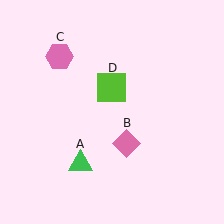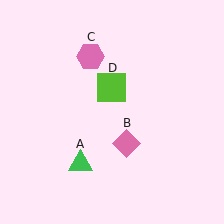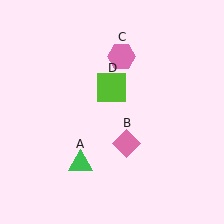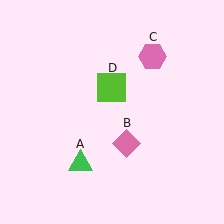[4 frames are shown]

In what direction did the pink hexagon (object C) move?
The pink hexagon (object C) moved right.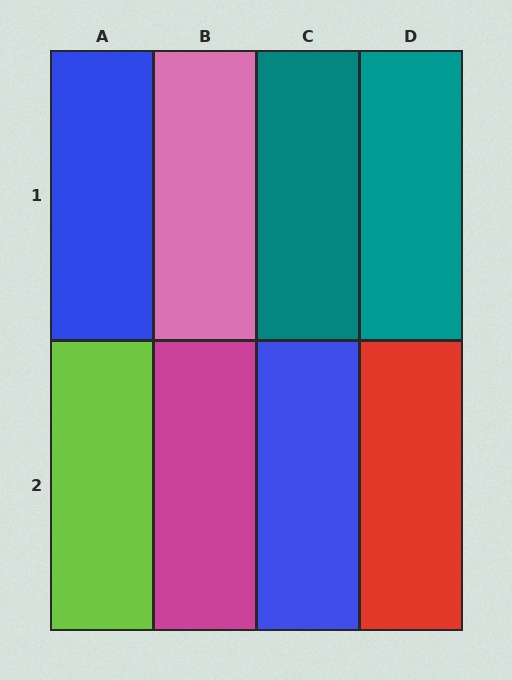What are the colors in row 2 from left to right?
Lime, magenta, blue, red.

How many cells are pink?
1 cell is pink.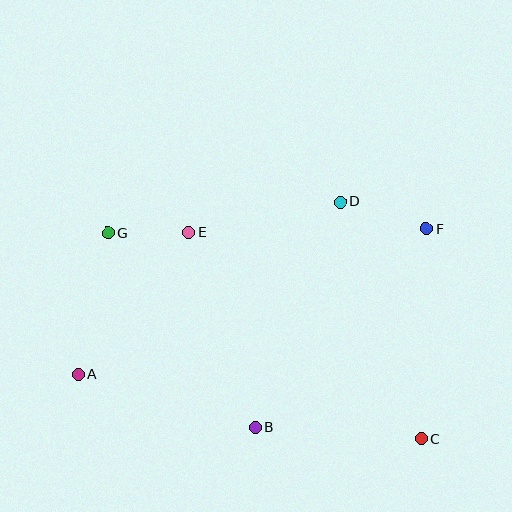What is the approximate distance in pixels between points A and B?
The distance between A and B is approximately 185 pixels.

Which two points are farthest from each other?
Points A and F are farthest from each other.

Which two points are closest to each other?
Points E and G are closest to each other.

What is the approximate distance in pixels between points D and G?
The distance between D and G is approximately 235 pixels.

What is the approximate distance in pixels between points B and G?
The distance between B and G is approximately 244 pixels.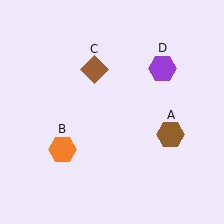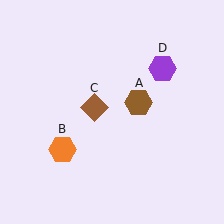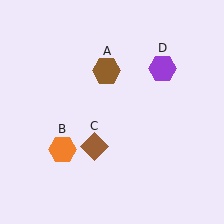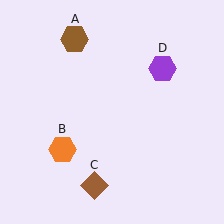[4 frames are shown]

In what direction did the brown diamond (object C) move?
The brown diamond (object C) moved down.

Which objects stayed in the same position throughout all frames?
Orange hexagon (object B) and purple hexagon (object D) remained stationary.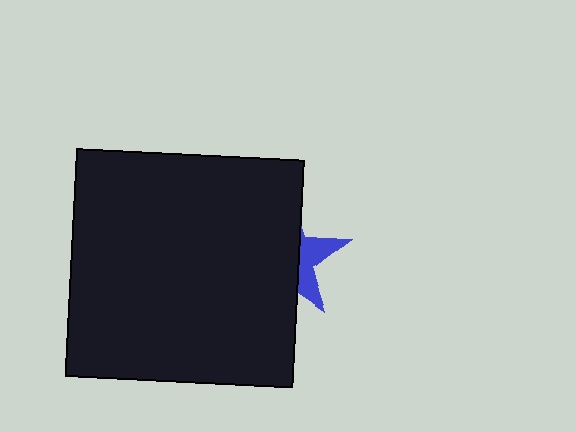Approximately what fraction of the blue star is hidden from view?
Roughly 67% of the blue star is hidden behind the black square.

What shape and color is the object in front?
The object in front is a black square.